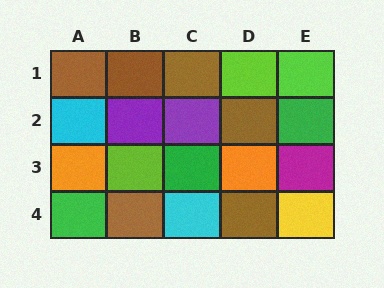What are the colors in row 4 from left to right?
Green, brown, cyan, brown, yellow.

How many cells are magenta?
1 cell is magenta.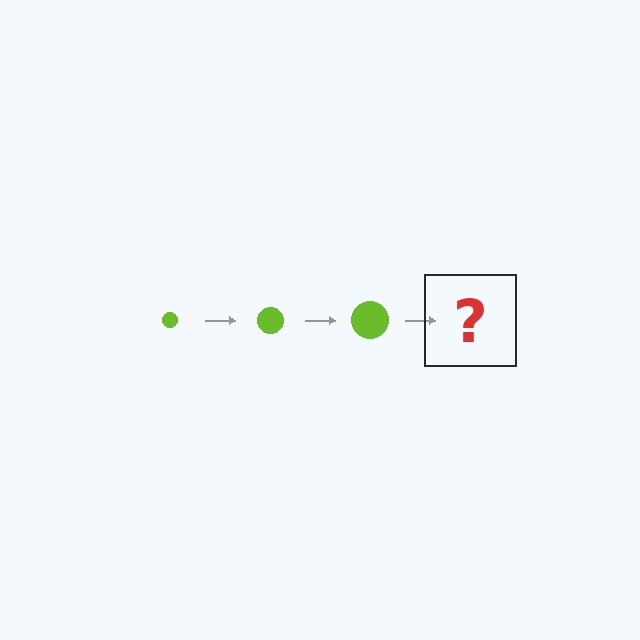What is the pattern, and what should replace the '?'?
The pattern is that the circle gets progressively larger each step. The '?' should be a lime circle, larger than the previous one.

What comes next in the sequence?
The next element should be a lime circle, larger than the previous one.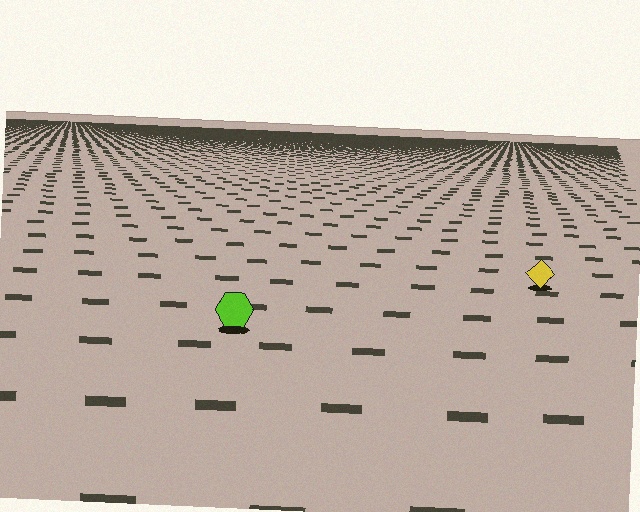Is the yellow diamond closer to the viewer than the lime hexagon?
No. The lime hexagon is closer — you can tell from the texture gradient: the ground texture is coarser near it.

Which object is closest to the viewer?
The lime hexagon is closest. The texture marks near it are larger and more spread out.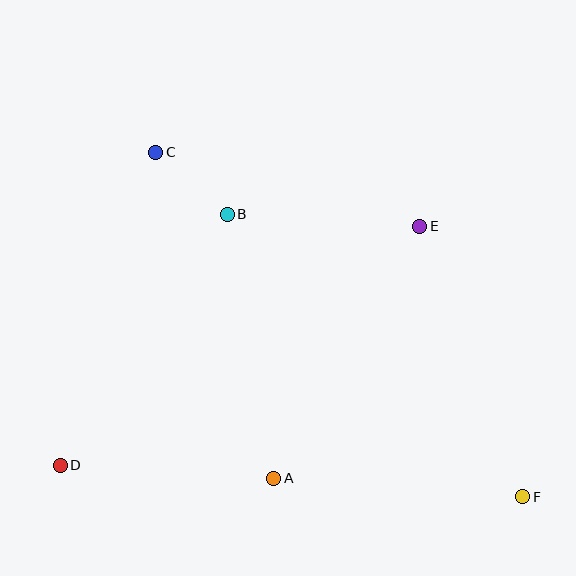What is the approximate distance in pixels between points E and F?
The distance between E and F is approximately 290 pixels.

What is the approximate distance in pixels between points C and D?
The distance between C and D is approximately 327 pixels.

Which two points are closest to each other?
Points B and C are closest to each other.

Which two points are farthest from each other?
Points C and F are farthest from each other.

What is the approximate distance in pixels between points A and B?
The distance between A and B is approximately 268 pixels.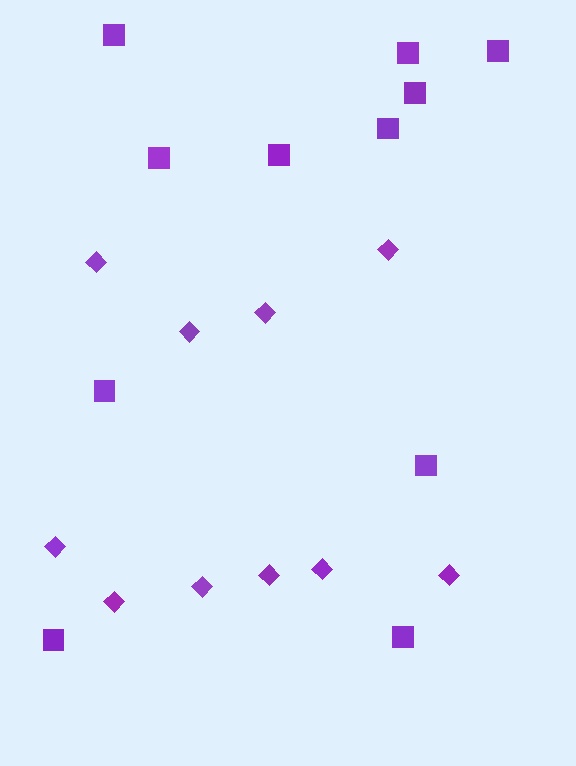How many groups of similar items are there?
There are 2 groups: one group of squares (11) and one group of diamonds (10).